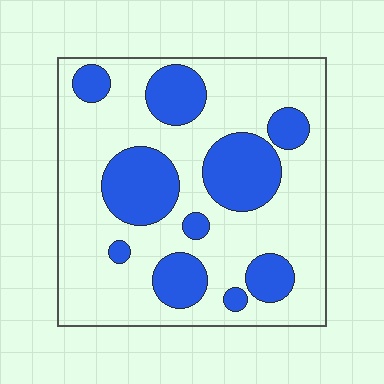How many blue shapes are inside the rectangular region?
10.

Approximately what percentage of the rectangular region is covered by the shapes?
Approximately 30%.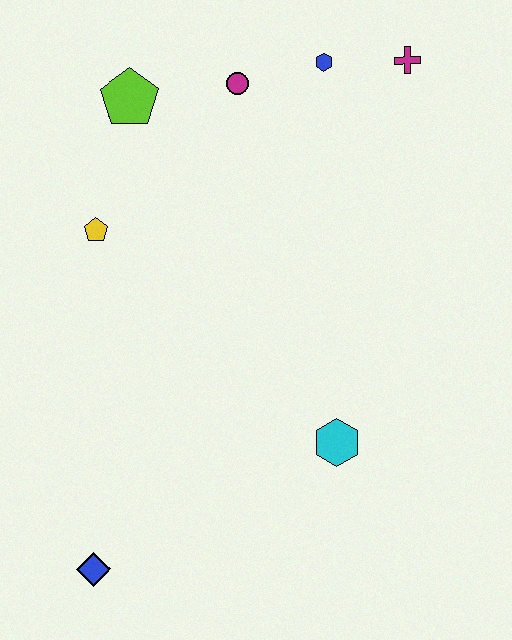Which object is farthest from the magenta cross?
The blue diamond is farthest from the magenta cross.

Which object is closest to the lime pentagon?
The magenta circle is closest to the lime pentagon.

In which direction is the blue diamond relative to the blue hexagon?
The blue diamond is below the blue hexagon.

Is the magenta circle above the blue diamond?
Yes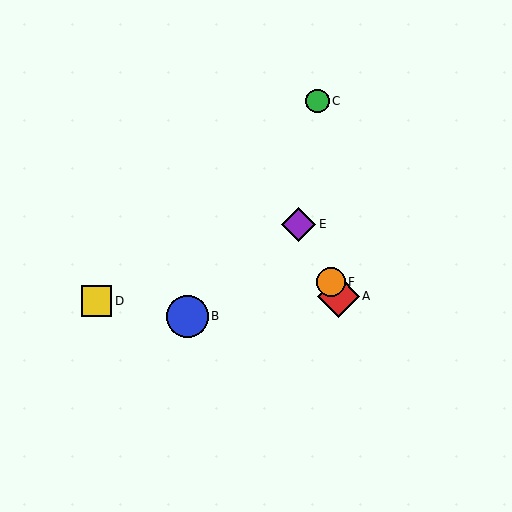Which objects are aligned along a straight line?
Objects A, E, F are aligned along a straight line.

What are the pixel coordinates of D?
Object D is at (97, 301).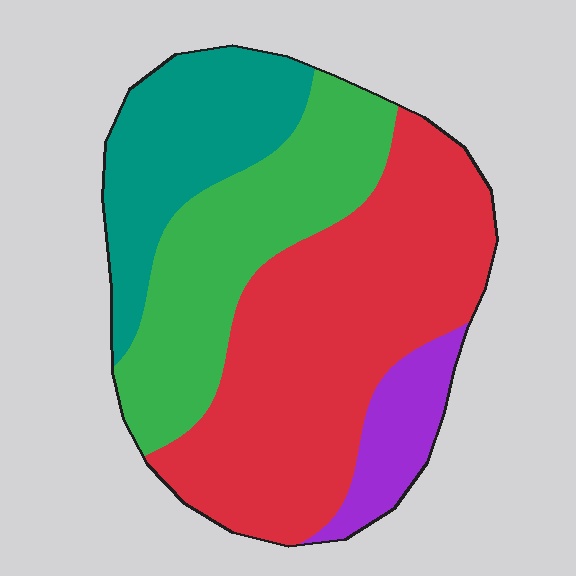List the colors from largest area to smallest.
From largest to smallest: red, green, teal, purple.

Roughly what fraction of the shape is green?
Green takes up between a quarter and a half of the shape.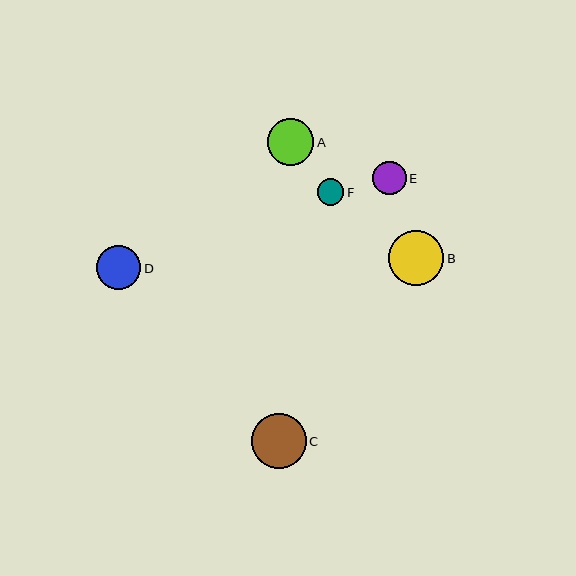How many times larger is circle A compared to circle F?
Circle A is approximately 1.8 times the size of circle F.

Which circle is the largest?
Circle C is the largest with a size of approximately 55 pixels.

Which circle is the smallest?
Circle F is the smallest with a size of approximately 26 pixels.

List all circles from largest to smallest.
From largest to smallest: C, B, A, D, E, F.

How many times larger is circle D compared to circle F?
Circle D is approximately 1.7 times the size of circle F.